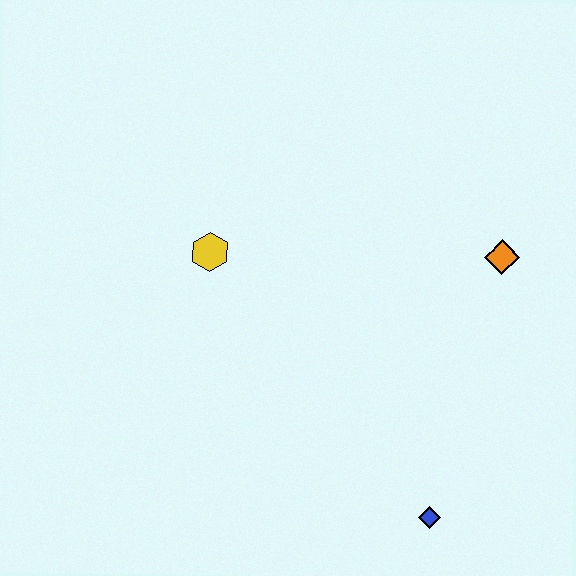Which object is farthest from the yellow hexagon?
The blue diamond is farthest from the yellow hexagon.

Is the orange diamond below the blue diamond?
No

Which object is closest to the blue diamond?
The orange diamond is closest to the blue diamond.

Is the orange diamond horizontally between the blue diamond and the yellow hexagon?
No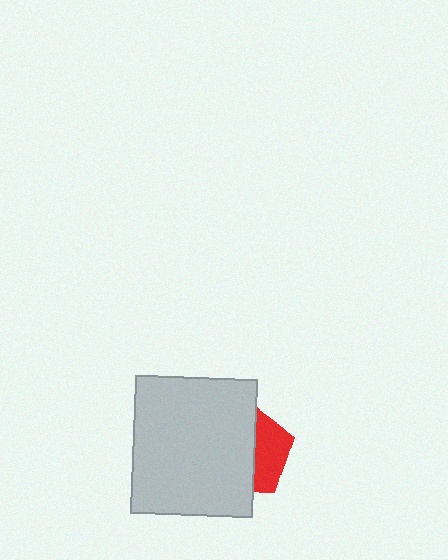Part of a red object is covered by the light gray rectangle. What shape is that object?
It is a pentagon.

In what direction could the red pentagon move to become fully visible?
The red pentagon could move right. That would shift it out from behind the light gray rectangle entirely.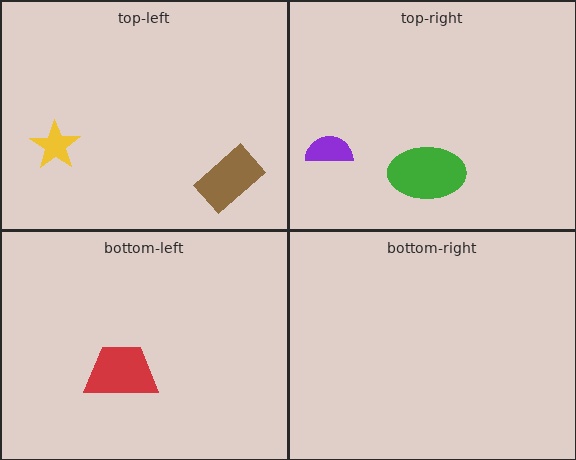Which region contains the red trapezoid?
The bottom-left region.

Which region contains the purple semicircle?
The top-right region.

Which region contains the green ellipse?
The top-right region.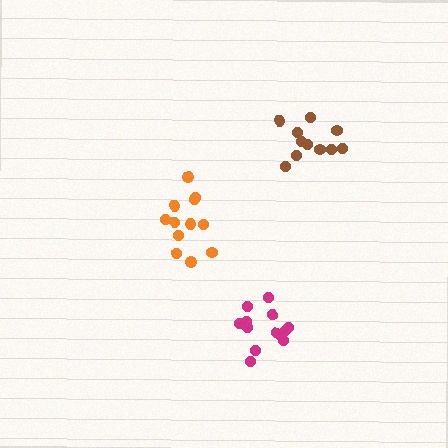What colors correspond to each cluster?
The clusters are colored: brown, orange, magenta.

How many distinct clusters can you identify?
There are 3 distinct clusters.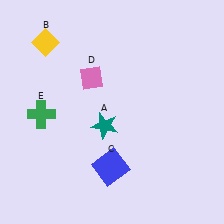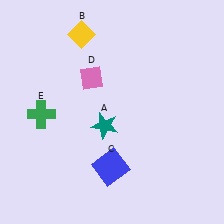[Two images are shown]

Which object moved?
The yellow diamond (B) moved right.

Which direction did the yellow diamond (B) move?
The yellow diamond (B) moved right.